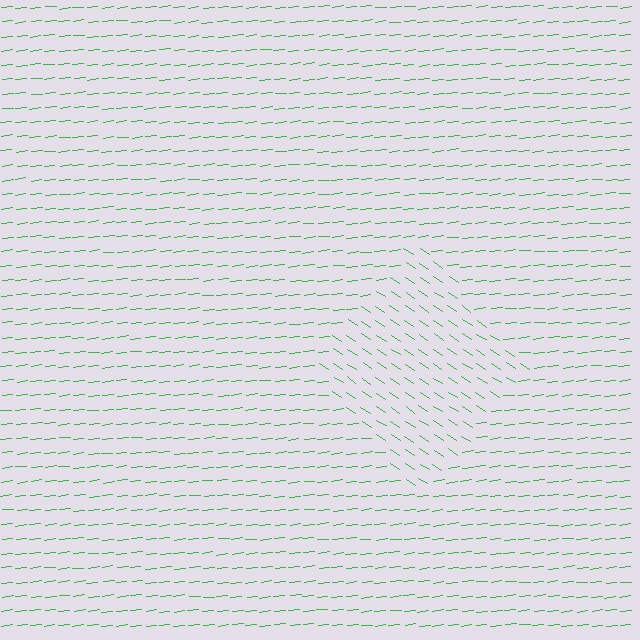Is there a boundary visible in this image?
Yes, there is a texture boundary formed by a change in line orientation.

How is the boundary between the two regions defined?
The boundary is defined purely by a change in line orientation (approximately 39 degrees difference). All lines are the same color and thickness.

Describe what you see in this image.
The image is filled with small green line segments. A diamond region in the image has lines oriented differently from the surrounding lines, creating a visible texture boundary.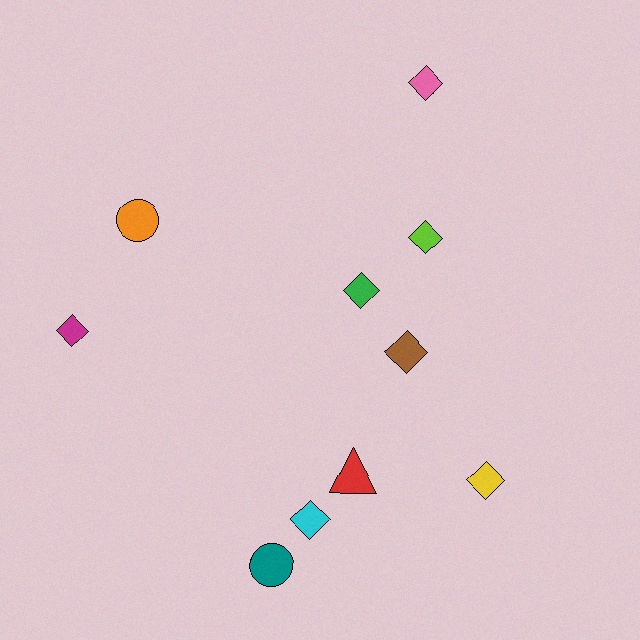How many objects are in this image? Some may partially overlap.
There are 10 objects.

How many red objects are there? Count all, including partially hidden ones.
There is 1 red object.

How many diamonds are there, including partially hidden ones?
There are 7 diamonds.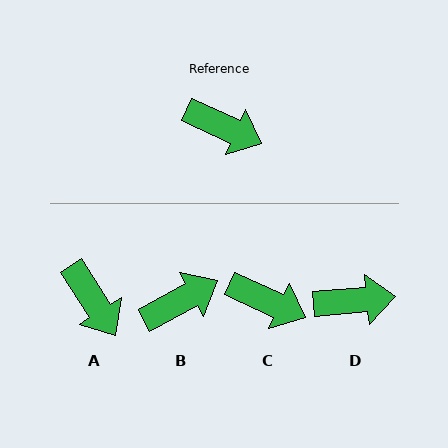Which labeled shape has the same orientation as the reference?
C.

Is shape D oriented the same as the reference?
No, it is off by about 29 degrees.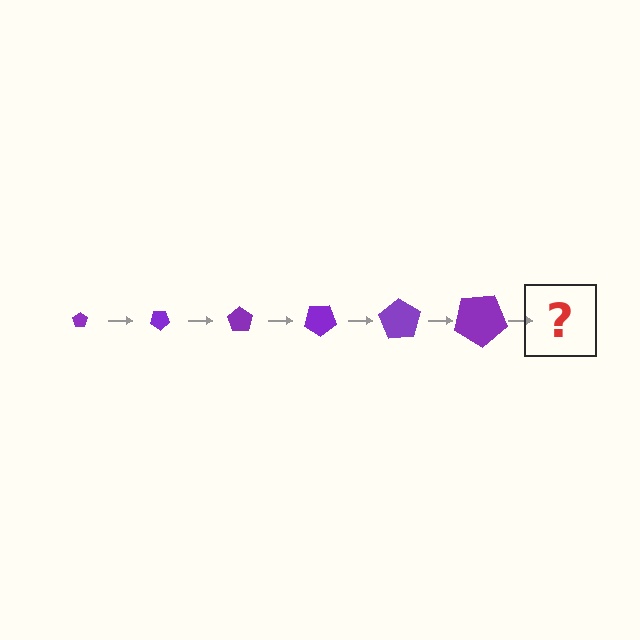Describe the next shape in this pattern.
It should be a pentagon, larger than the previous one and rotated 210 degrees from the start.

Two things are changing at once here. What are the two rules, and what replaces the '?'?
The two rules are that the pentagon grows larger each step and it rotates 35 degrees each step. The '?' should be a pentagon, larger than the previous one and rotated 210 degrees from the start.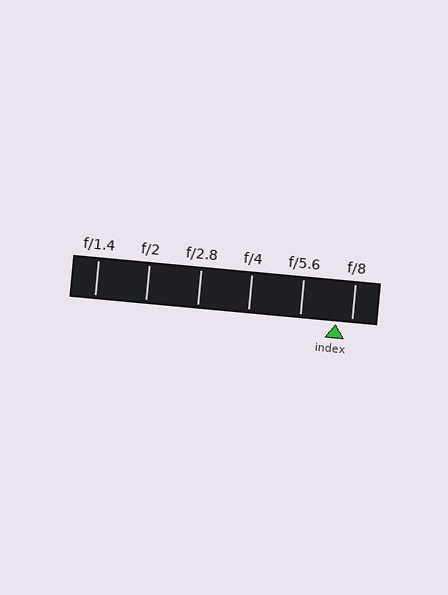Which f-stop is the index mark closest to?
The index mark is closest to f/8.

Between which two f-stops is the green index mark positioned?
The index mark is between f/5.6 and f/8.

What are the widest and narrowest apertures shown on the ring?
The widest aperture shown is f/1.4 and the narrowest is f/8.